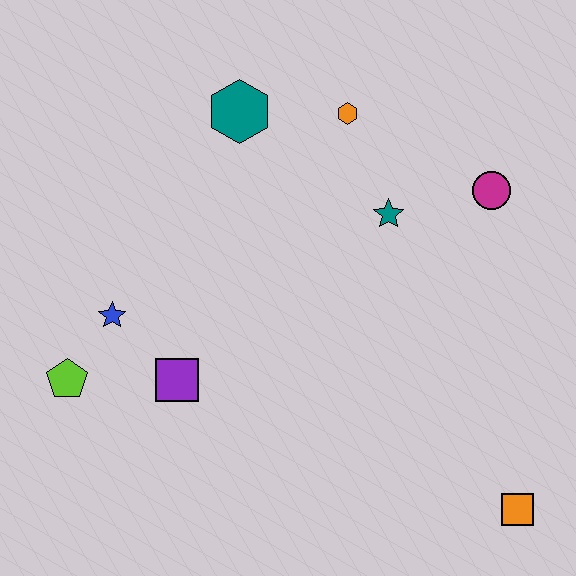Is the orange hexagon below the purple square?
No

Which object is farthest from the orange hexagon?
The orange square is farthest from the orange hexagon.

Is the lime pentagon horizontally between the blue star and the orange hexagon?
No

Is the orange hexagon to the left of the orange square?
Yes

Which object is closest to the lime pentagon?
The blue star is closest to the lime pentagon.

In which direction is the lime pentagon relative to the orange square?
The lime pentagon is to the left of the orange square.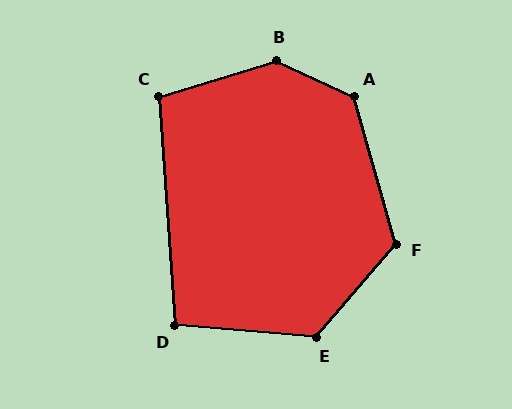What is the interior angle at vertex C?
Approximately 103 degrees (obtuse).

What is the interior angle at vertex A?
Approximately 131 degrees (obtuse).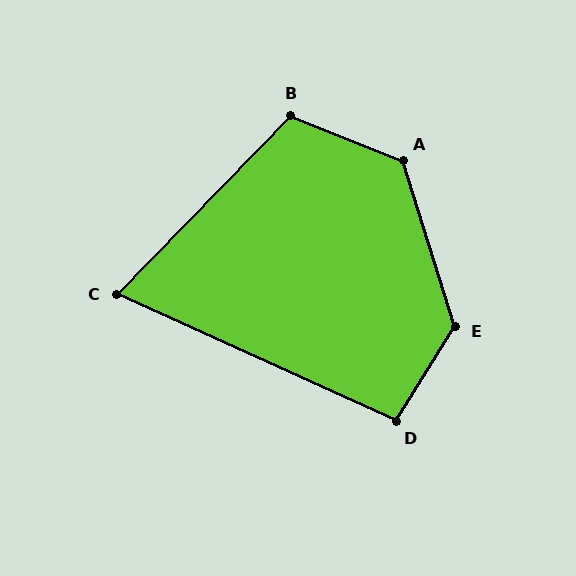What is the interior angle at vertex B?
Approximately 113 degrees (obtuse).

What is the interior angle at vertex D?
Approximately 98 degrees (obtuse).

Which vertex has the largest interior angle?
E, at approximately 131 degrees.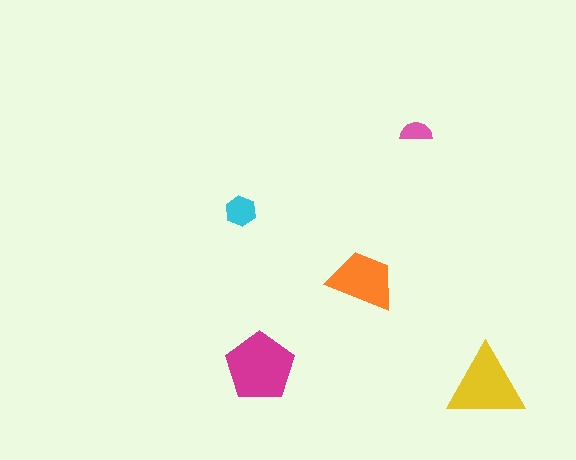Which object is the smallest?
The pink semicircle.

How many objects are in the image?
There are 5 objects in the image.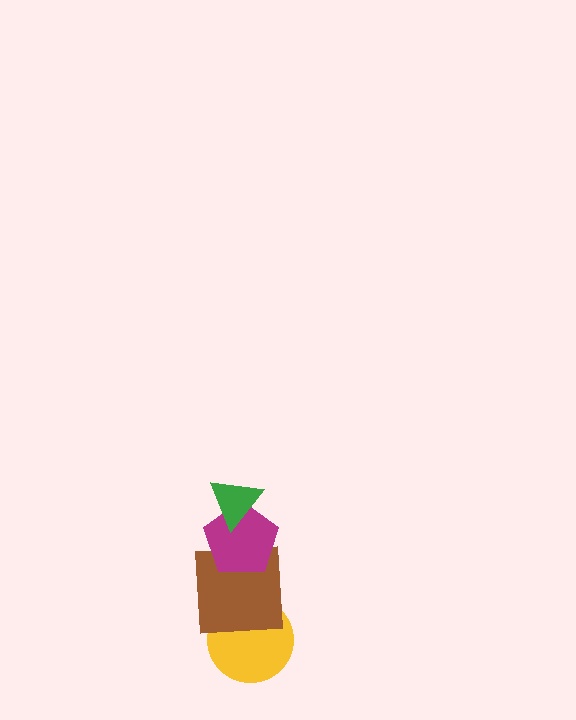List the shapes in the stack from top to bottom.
From top to bottom: the green triangle, the magenta pentagon, the brown square, the yellow circle.